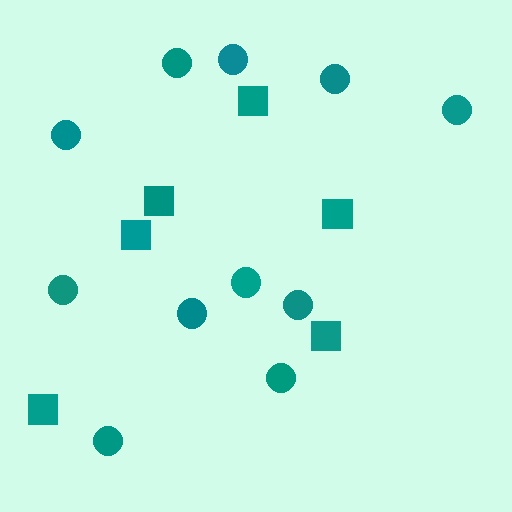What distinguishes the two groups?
There are 2 groups: one group of circles (11) and one group of squares (6).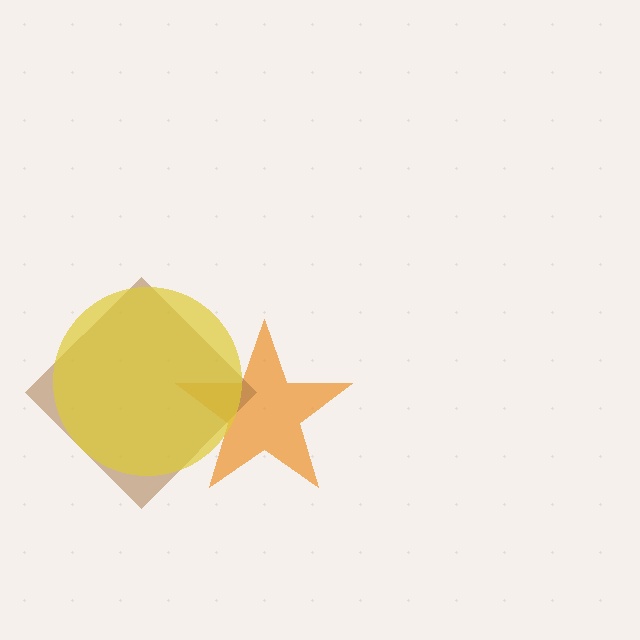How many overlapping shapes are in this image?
There are 3 overlapping shapes in the image.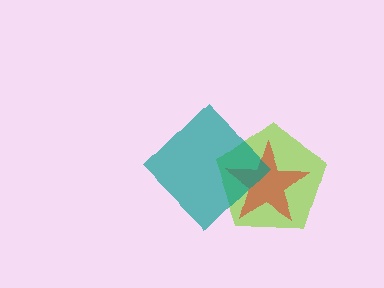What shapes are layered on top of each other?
The layered shapes are: a lime pentagon, a red star, a teal diamond.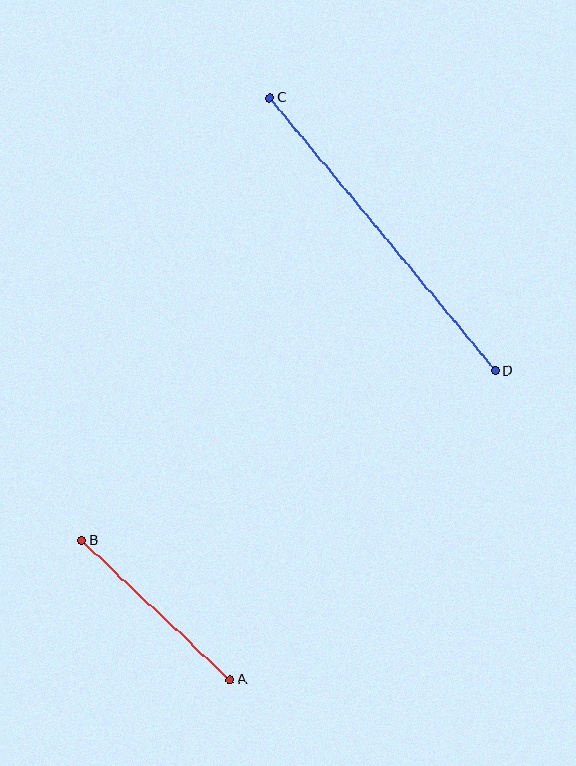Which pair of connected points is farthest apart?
Points C and D are farthest apart.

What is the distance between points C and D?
The distance is approximately 354 pixels.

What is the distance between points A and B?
The distance is approximately 204 pixels.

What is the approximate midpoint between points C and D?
The midpoint is at approximately (382, 234) pixels.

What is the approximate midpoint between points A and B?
The midpoint is at approximately (156, 610) pixels.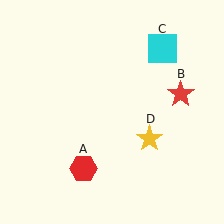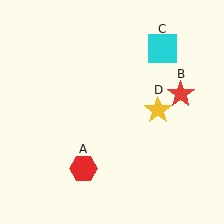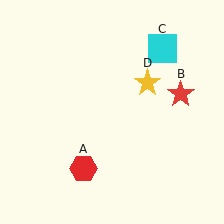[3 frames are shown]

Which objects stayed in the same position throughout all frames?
Red hexagon (object A) and red star (object B) and cyan square (object C) remained stationary.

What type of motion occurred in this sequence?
The yellow star (object D) rotated counterclockwise around the center of the scene.